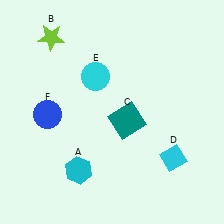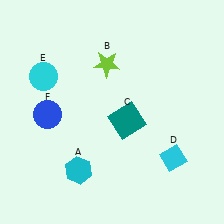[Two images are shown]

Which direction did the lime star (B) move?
The lime star (B) moved right.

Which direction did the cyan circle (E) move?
The cyan circle (E) moved left.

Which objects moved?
The objects that moved are: the lime star (B), the cyan circle (E).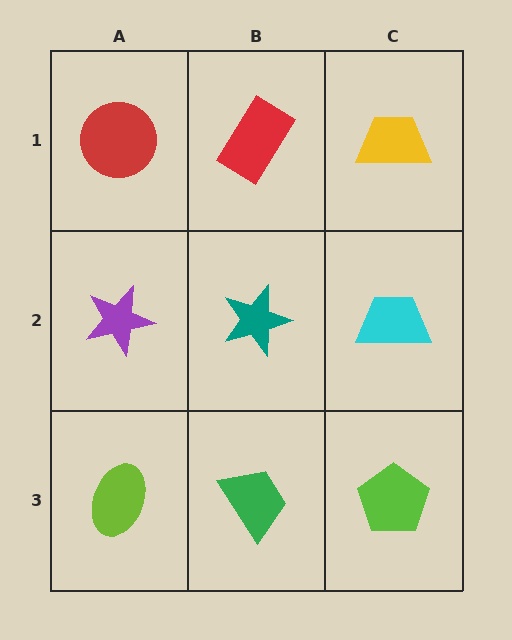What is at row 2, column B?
A teal star.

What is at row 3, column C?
A lime pentagon.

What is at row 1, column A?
A red circle.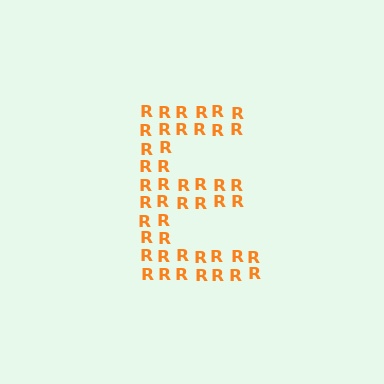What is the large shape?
The large shape is the letter E.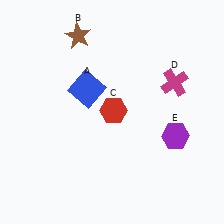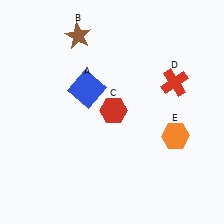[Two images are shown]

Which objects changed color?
D changed from magenta to red. E changed from purple to orange.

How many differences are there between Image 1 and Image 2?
There are 2 differences between the two images.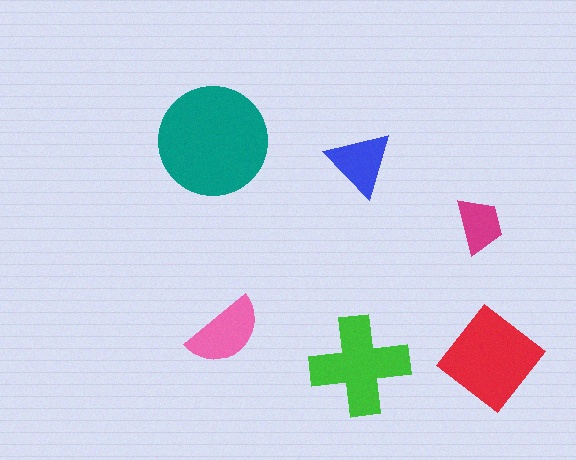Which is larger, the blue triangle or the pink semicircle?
The pink semicircle.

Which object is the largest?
The teal circle.